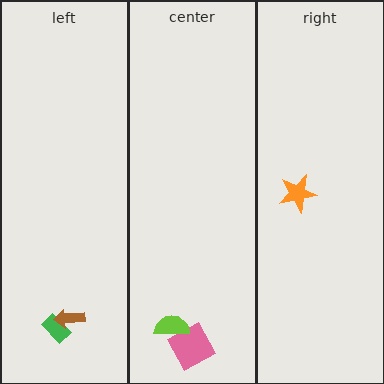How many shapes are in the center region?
2.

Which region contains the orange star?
The right region.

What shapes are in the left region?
The green rectangle, the brown arrow.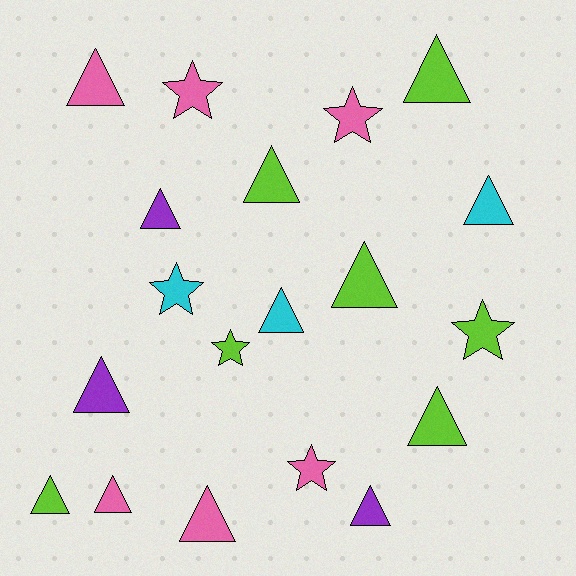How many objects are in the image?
There are 19 objects.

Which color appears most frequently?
Lime, with 7 objects.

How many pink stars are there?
There are 3 pink stars.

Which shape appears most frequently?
Triangle, with 13 objects.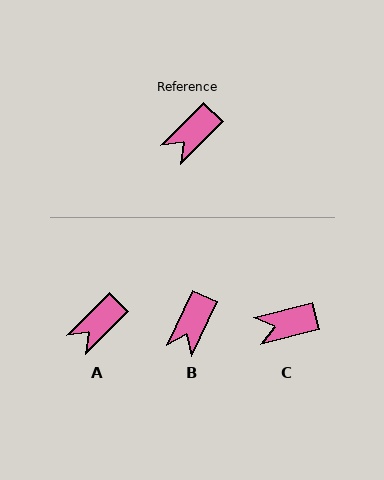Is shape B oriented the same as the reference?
No, it is off by about 20 degrees.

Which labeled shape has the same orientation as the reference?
A.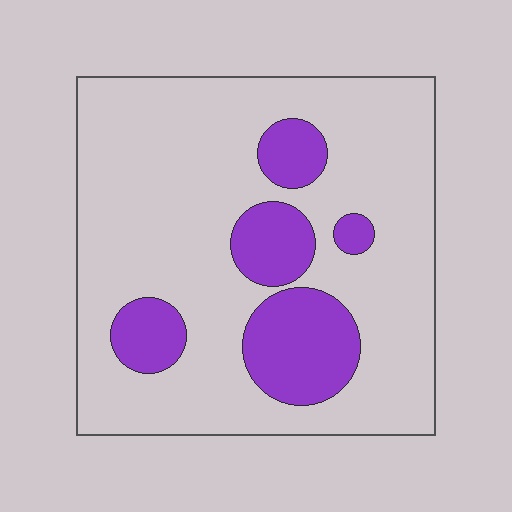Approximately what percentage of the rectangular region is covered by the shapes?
Approximately 20%.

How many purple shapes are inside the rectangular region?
5.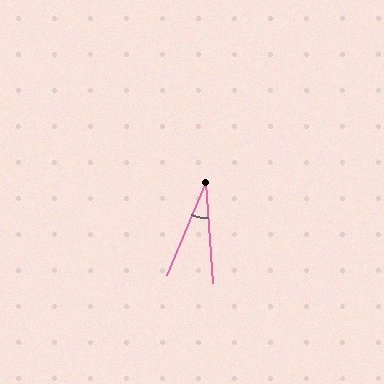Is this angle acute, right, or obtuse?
It is acute.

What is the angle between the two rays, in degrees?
Approximately 27 degrees.